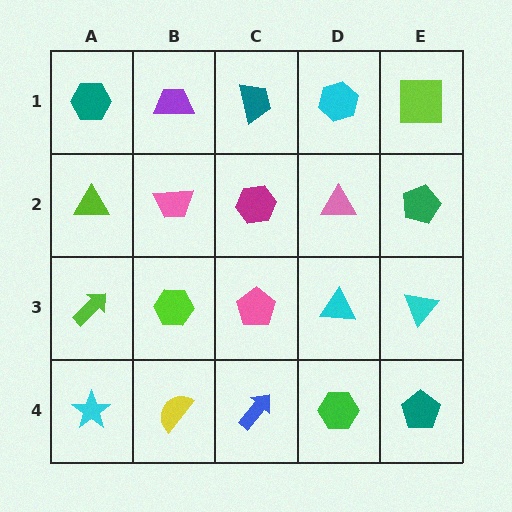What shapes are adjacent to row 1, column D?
A pink triangle (row 2, column D), a teal trapezoid (row 1, column C), a lime square (row 1, column E).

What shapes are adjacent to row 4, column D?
A cyan triangle (row 3, column D), a blue arrow (row 4, column C), a teal pentagon (row 4, column E).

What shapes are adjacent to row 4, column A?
A lime arrow (row 3, column A), a yellow semicircle (row 4, column B).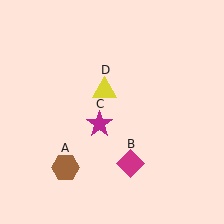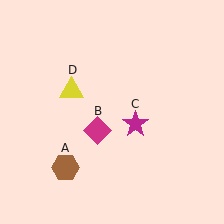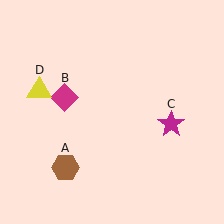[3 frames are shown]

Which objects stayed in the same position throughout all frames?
Brown hexagon (object A) remained stationary.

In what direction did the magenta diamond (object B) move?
The magenta diamond (object B) moved up and to the left.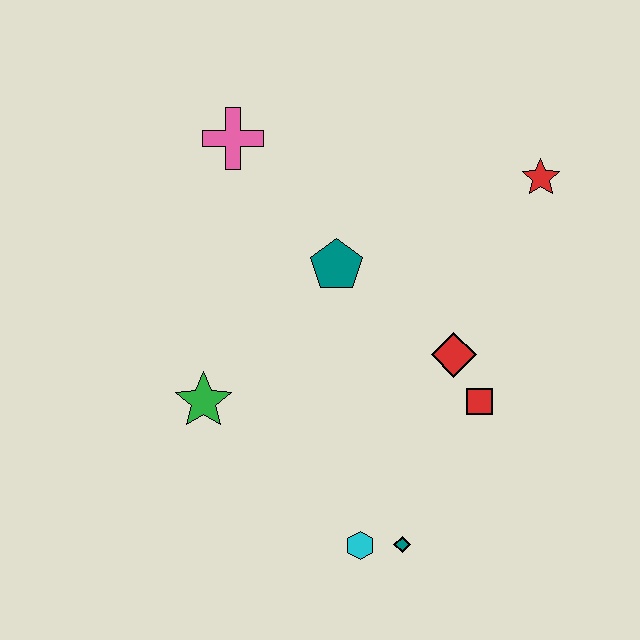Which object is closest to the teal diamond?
The cyan hexagon is closest to the teal diamond.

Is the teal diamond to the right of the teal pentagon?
Yes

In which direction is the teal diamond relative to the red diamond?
The teal diamond is below the red diamond.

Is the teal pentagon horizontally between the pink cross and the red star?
Yes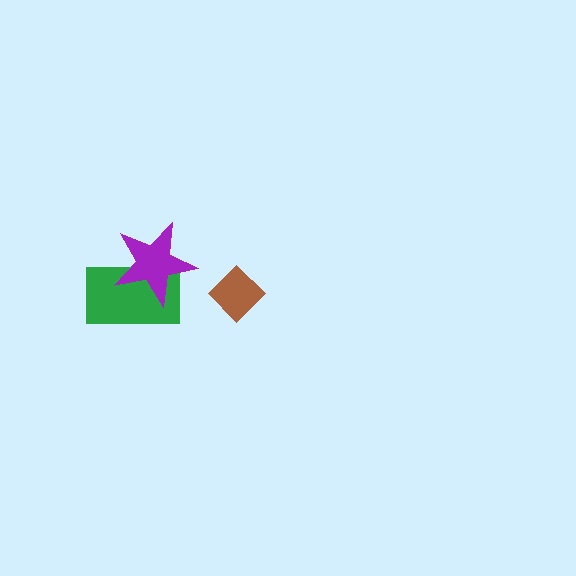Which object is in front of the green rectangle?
The purple star is in front of the green rectangle.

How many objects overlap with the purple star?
1 object overlaps with the purple star.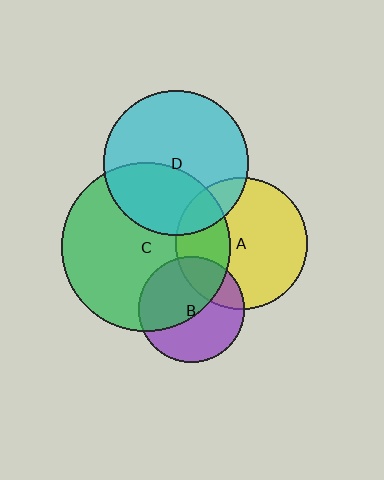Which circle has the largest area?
Circle C (green).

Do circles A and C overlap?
Yes.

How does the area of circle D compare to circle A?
Approximately 1.2 times.